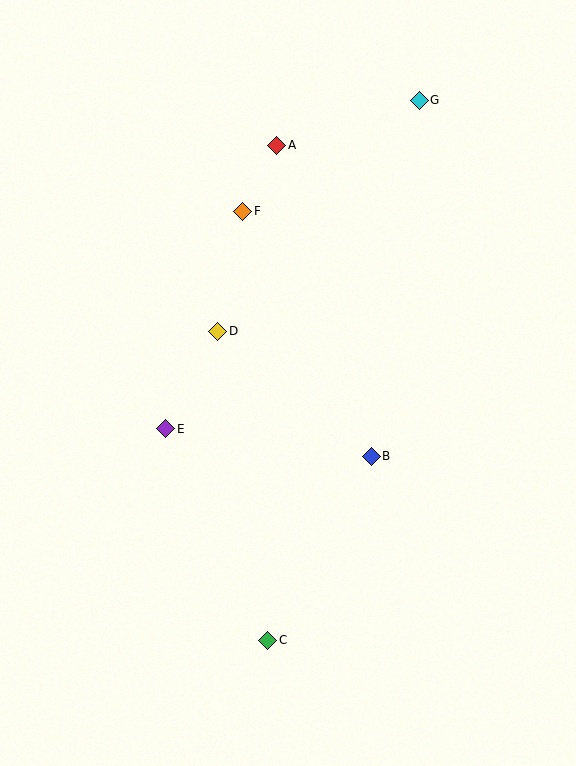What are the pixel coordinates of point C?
Point C is at (268, 640).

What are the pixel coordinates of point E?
Point E is at (166, 429).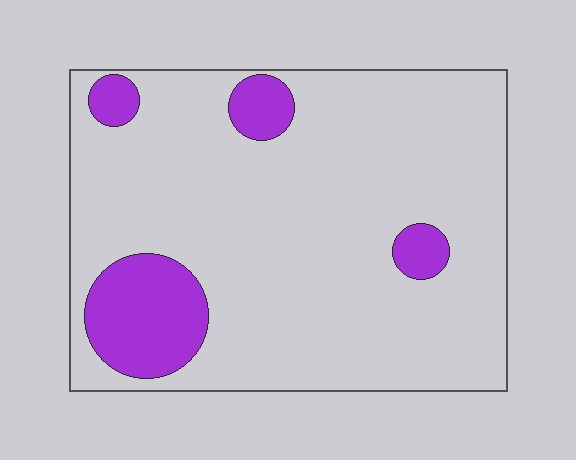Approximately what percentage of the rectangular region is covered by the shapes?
Approximately 15%.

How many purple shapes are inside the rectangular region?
4.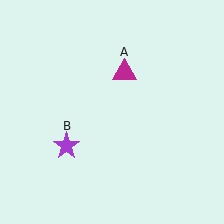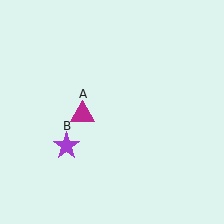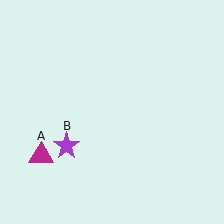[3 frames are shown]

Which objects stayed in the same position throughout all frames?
Purple star (object B) remained stationary.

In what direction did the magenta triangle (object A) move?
The magenta triangle (object A) moved down and to the left.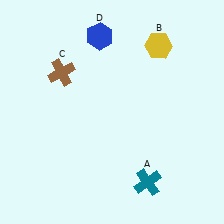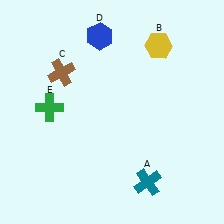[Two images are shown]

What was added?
A green cross (E) was added in Image 2.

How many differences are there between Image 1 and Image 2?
There is 1 difference between the two images.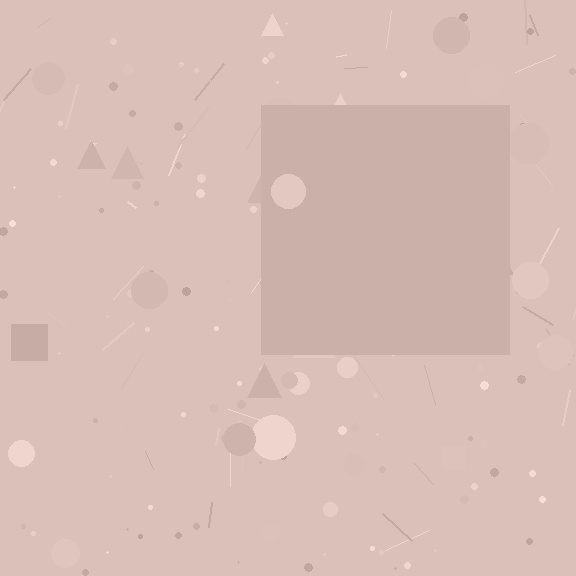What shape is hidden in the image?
A square is hidden in the image.